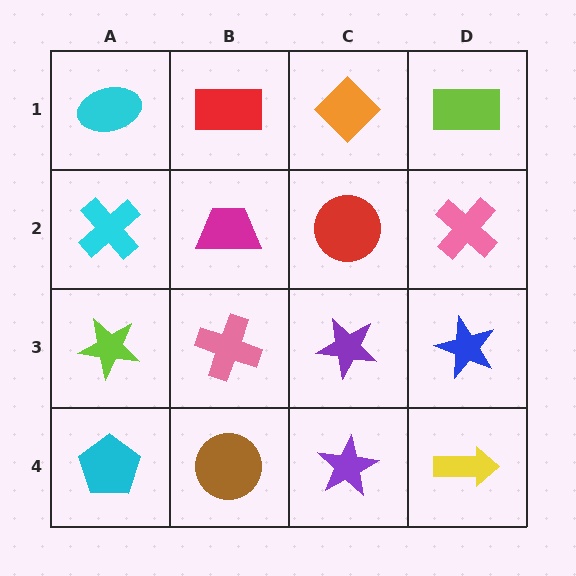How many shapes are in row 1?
4 shapes.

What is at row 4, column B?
A brown circle.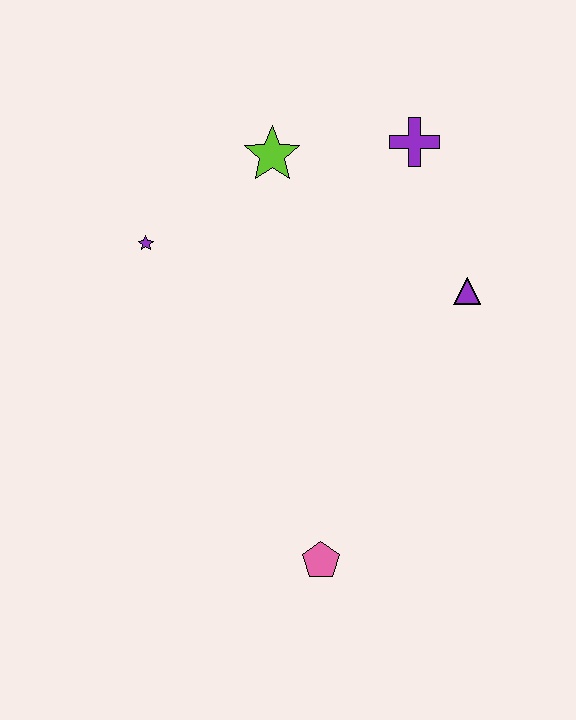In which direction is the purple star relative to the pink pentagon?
The purple star is above the pink pentagon.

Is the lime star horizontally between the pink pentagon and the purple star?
Yes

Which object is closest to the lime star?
The purple cross is closest to the lime star.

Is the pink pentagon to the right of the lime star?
Yes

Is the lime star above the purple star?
Yes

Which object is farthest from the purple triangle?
The purple star is farthest from the purple triangle.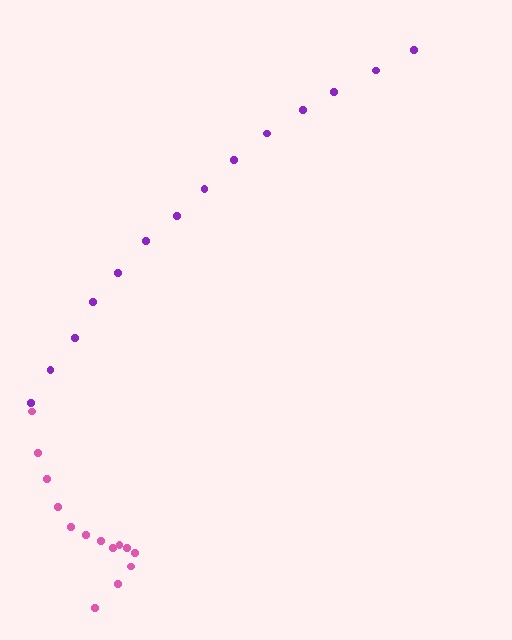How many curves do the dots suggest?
There are 2 distinct paths.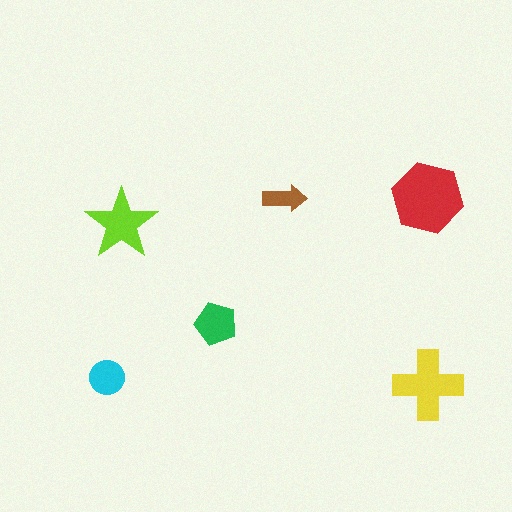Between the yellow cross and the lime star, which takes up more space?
The yellow cross.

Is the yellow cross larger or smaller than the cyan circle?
Larger.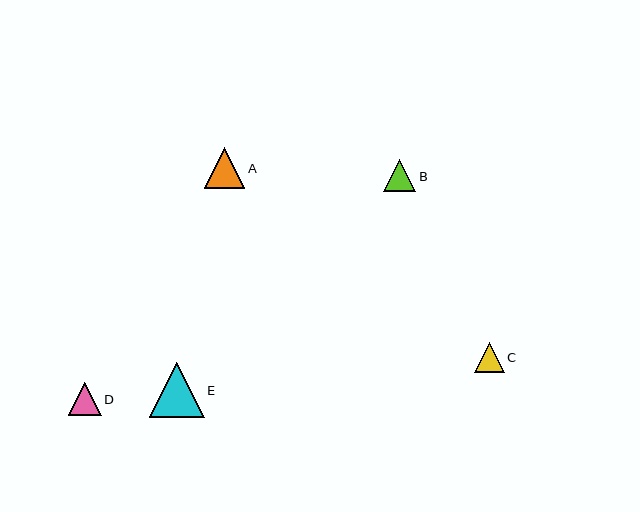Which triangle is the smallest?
Triangle C is the smallest with a size of approximately 29 pixels.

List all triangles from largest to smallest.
From largest to smallest: E, A, D, B, C.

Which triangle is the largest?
Triangle E is the largest with a size of approximately 55 pixels.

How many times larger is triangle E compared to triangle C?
Triangle E is approximately 1.9 times the size of triangle C.